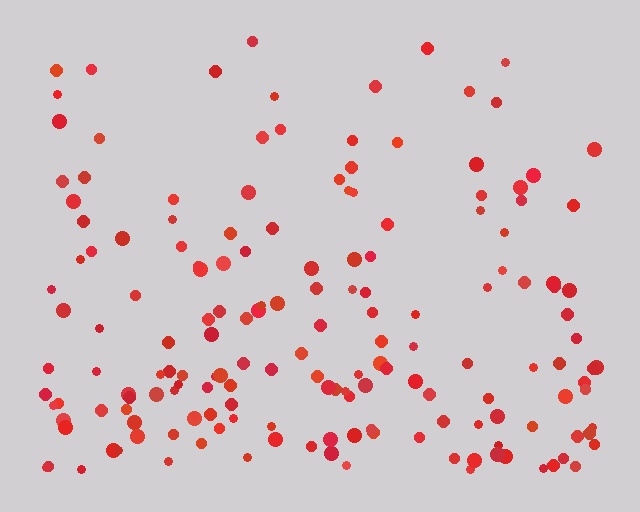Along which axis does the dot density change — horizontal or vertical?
Vertical.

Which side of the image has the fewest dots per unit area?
The top.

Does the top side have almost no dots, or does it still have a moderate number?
Still a moderate number, just noticeably fewer than the bottom.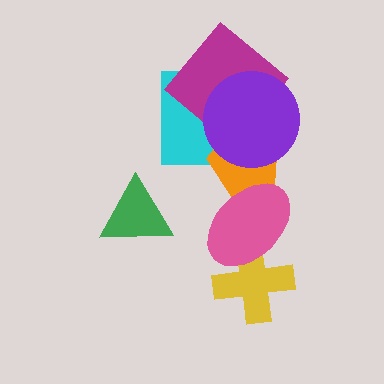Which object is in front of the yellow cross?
The pink ellipse is in front of the yellow cross.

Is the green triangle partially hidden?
No, no other shape covers it.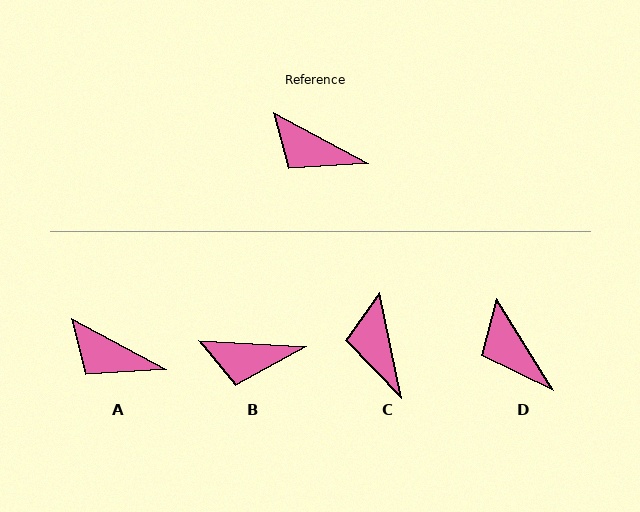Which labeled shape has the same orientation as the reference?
A.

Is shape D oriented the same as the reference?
No, it is off by about 29 degrees.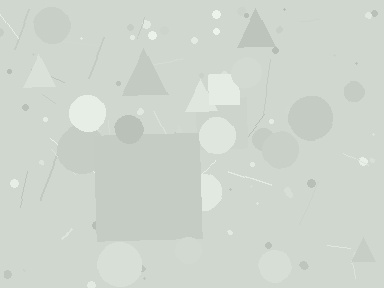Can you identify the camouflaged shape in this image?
The camouflaged shape is a square.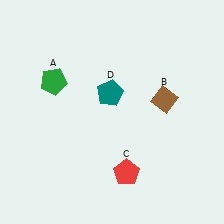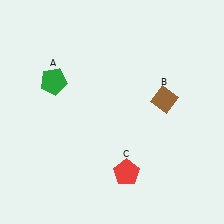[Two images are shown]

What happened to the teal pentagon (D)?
The teal pentagon (D) was removed in Image 2. It was in the top-left area of Image 1.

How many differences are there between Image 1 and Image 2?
There is 1 difference between the two images.